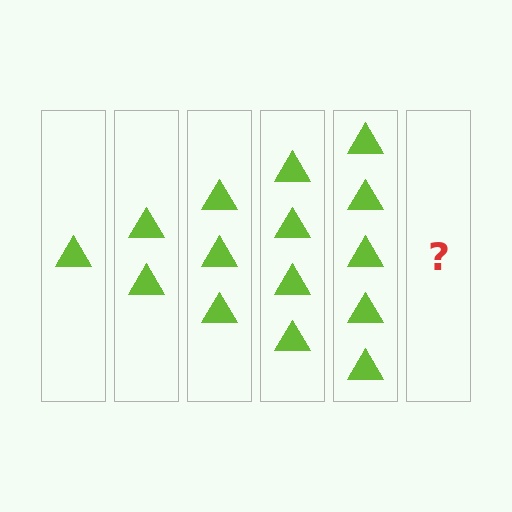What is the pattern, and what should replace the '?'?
The pattern is that each step adds one more triangle. The '?' should be 6 triangles.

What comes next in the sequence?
The next element should be 6 triangles.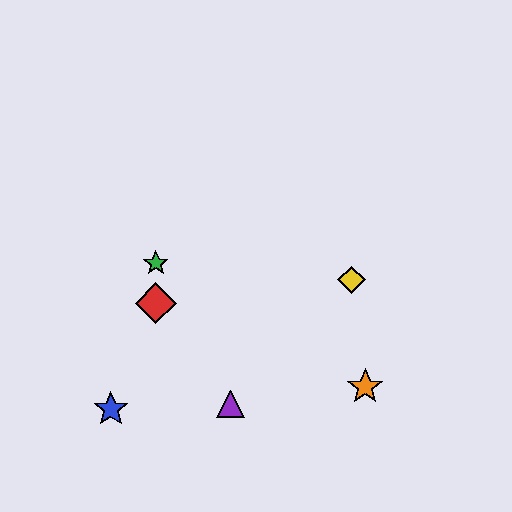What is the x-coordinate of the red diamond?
The red diamond is at x≈156.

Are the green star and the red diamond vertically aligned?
Yes, both are at x≈156.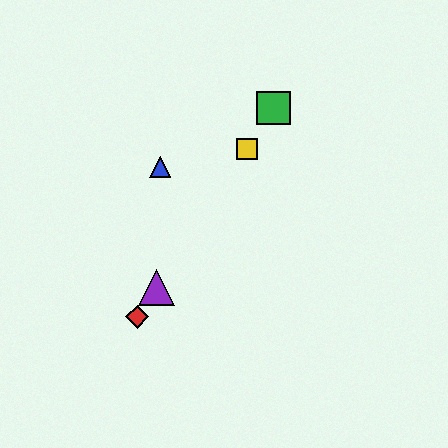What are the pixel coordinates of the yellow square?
The yellow square is at (247, 149).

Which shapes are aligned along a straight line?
The red diamond, the green square, the yellow square, the purple triangle are aligned along a straight line.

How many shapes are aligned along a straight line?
4 shapes (the red diamond, the green square, the yellow square, the purple triangle) are aligned along a straight line.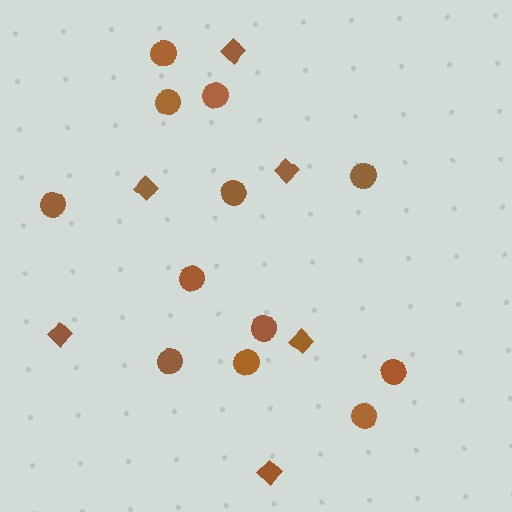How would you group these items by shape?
There are 2 groups: one group of diamonds (6) and one group of circles (12).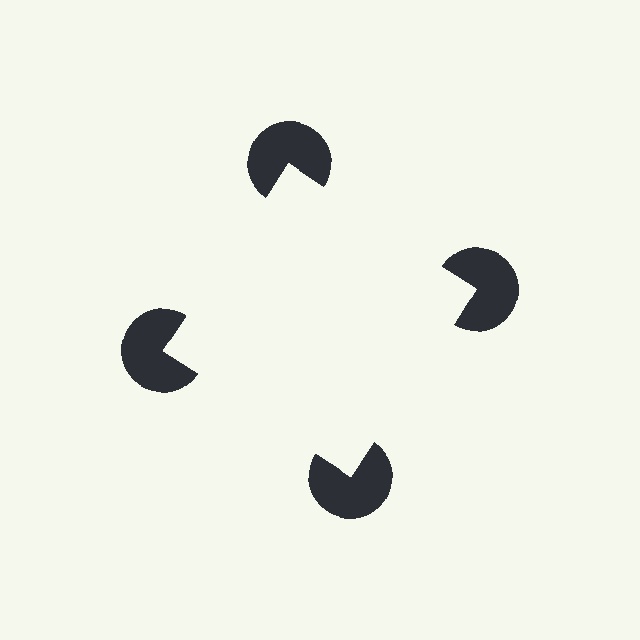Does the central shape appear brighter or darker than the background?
It typically appears slightly brighter than the background, even though no actual brightness change is drawn.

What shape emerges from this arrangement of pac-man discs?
An illusory square — its edges are inferred from the aligned wedge cuts in the pac-man discs, not physically drawn.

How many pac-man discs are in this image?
There are 4 — one at each vertex of the illusory square.